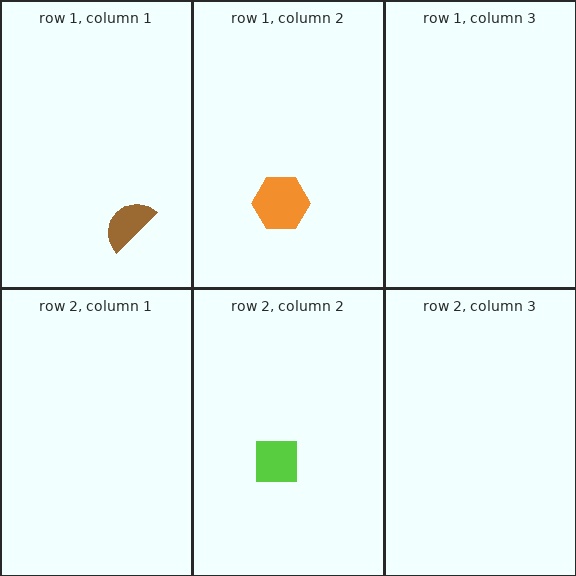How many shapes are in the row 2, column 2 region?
1.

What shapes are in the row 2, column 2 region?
The lime square.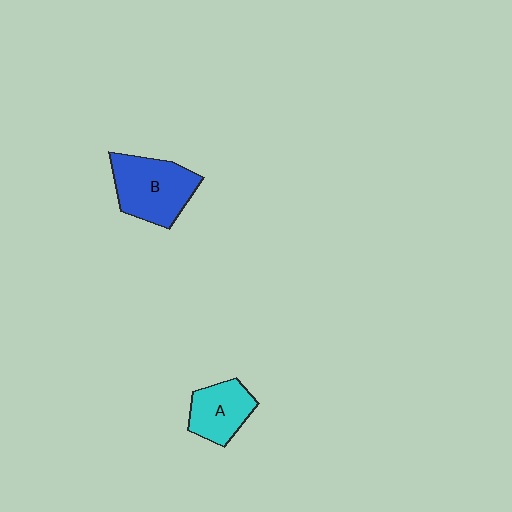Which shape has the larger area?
Shape B (blue).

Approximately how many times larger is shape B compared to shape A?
Approximately 1.5 times.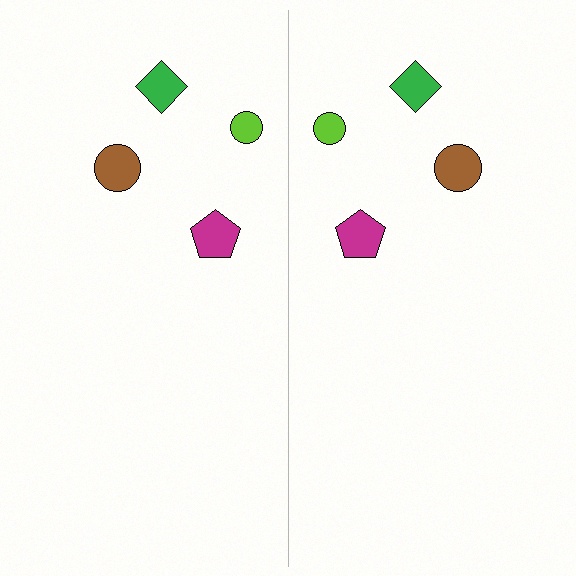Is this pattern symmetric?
Yes, this pattern has bilateral (reflection) symmetry.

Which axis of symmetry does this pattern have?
The pattern has a vertical axis of symmetry running through the center of the image.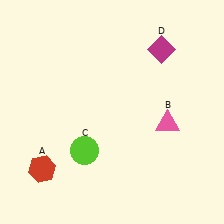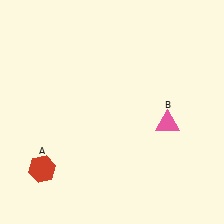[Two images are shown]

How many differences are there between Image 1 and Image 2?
There are 2 differences between the two images.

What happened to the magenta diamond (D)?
The magenta diamond (D) was removed in Image 2. It was in the top-right area of Image 1.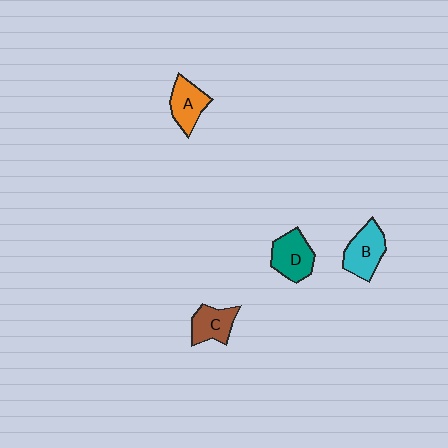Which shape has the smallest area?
Shape C (brown).